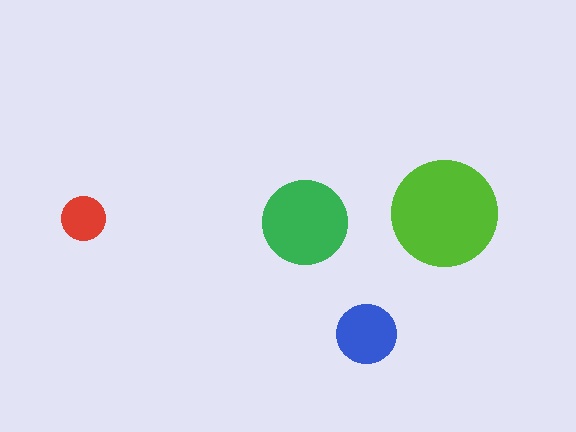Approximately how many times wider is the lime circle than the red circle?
About 2.5 times wider.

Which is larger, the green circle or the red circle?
The green one.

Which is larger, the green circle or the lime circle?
The lime one.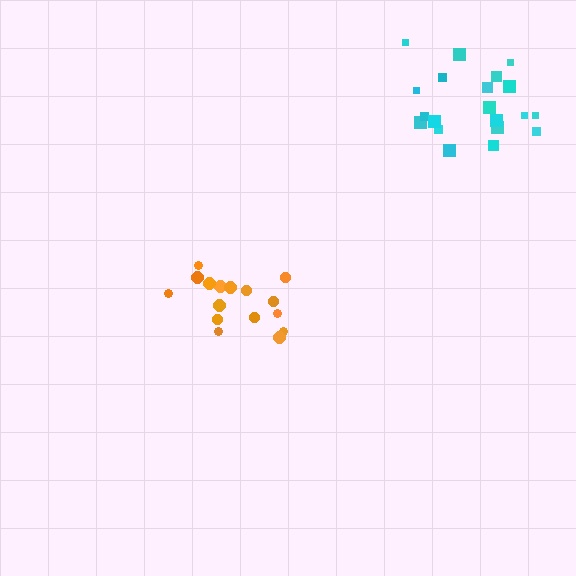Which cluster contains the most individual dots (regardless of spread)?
Cyan (20).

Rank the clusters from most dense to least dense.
cyan, orange.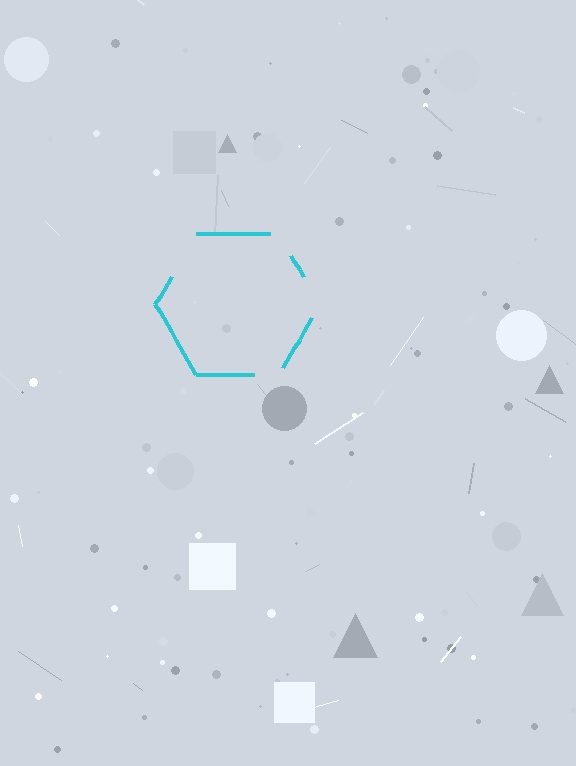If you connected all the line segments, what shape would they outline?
They would outline a hexagon.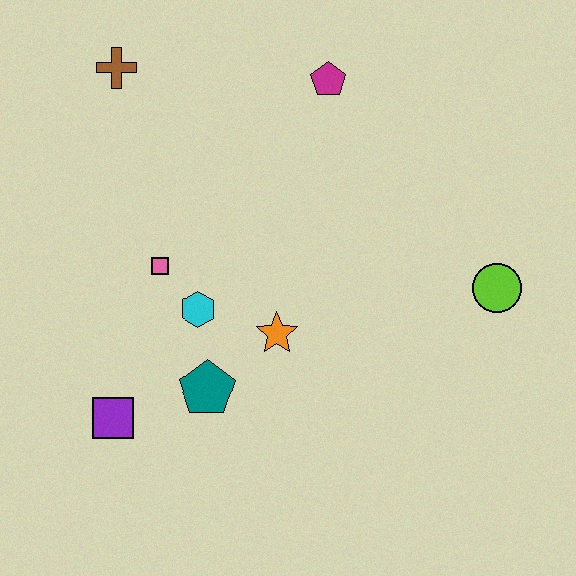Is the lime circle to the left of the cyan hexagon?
No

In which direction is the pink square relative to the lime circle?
The pink square is to the left of the lime circle.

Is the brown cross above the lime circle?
Yes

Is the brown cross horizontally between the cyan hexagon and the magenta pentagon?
No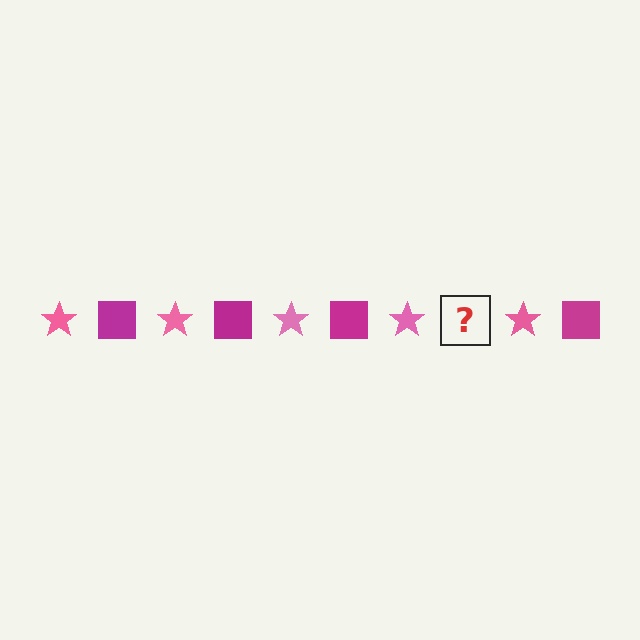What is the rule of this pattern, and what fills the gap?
The rule is that the pattern alternates between pink star and magenta square. The gap should be filled with a magenta square.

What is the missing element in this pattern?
The missing element is a magenta square.